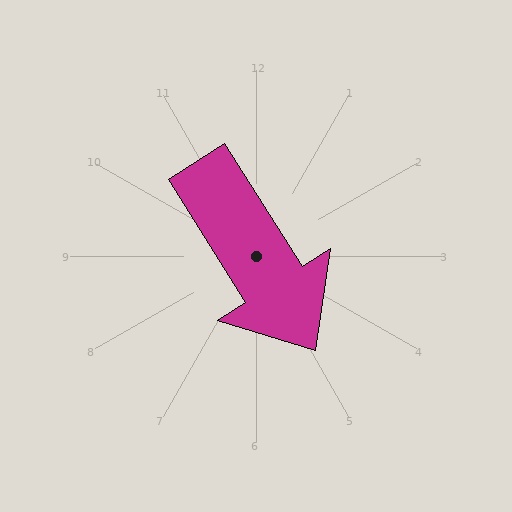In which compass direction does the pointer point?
Southeast.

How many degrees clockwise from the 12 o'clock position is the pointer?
Approximately 148 degrees.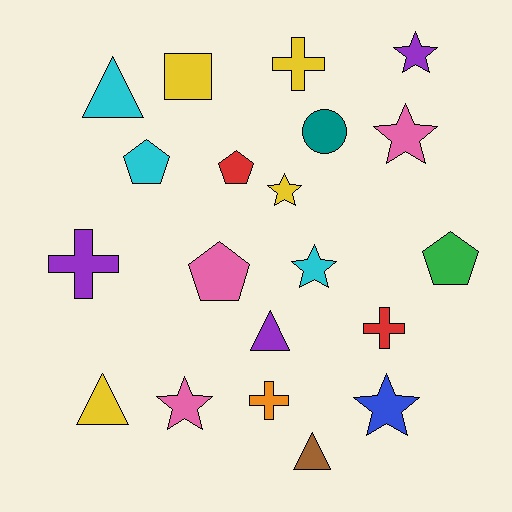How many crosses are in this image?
There are 4 crosses.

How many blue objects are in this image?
There is 1 blue object.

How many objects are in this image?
There are 20 objects.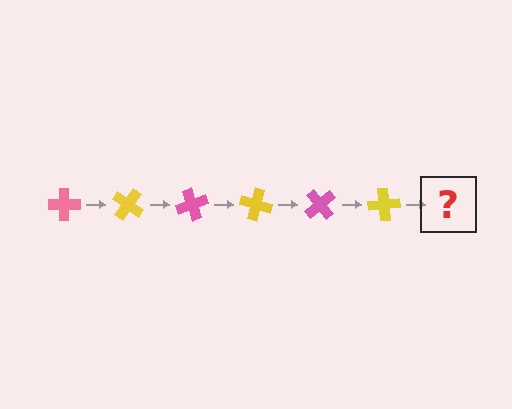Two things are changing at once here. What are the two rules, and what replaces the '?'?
The two rules are that it rotates 35 degrees each step and the color cycles through pink and yellow. The '?' should be a pink cross, rotated 210 degrees from the start.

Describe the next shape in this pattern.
It should be a pink cross, rotated 210 degrees from the start.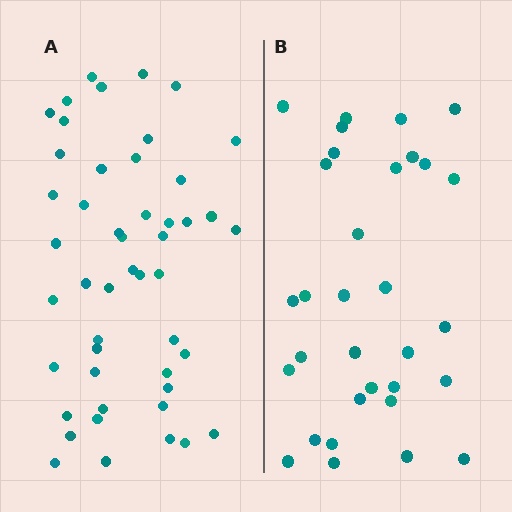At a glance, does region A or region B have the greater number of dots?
Region A (the left region) has more dots.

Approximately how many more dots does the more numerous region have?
Region A has approximately 15 more dots than region B.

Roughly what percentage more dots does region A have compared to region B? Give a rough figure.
About 50% more.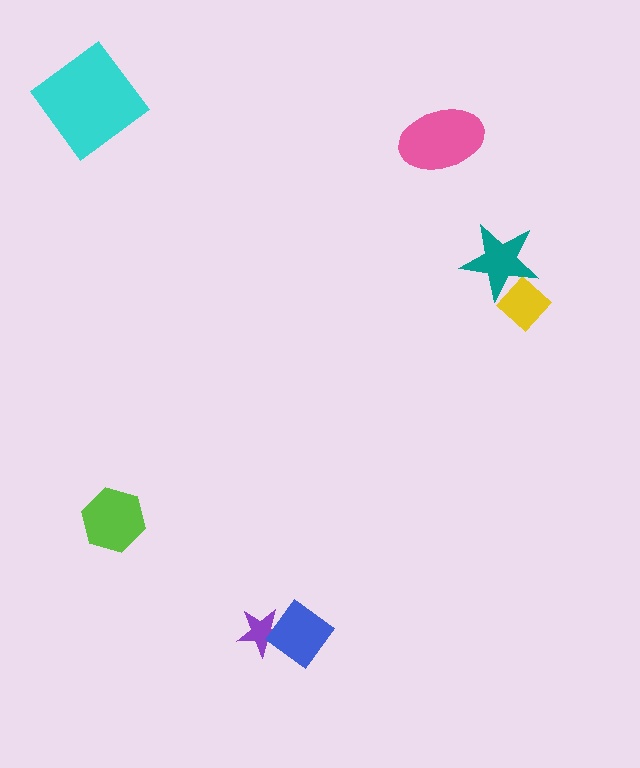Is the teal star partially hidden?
No, no other shape covers it.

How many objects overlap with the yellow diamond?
1 object overlaps with the yellow diamond.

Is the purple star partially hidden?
Yes, it is partially covered by another shape.